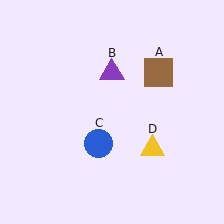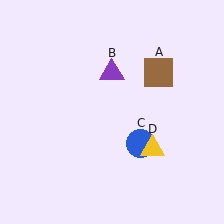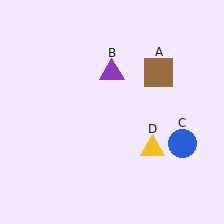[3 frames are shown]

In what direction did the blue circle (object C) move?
The blue circle (object C) moved right.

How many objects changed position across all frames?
1 object changed position: blue circle (object C).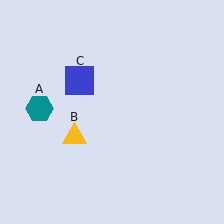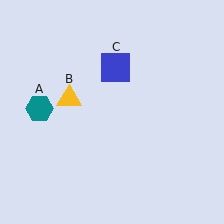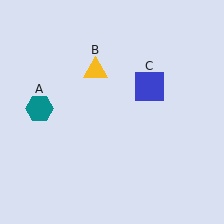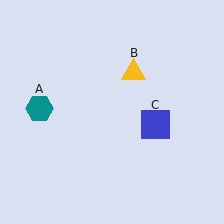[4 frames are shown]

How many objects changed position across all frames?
2 objects changed position: yellow triangle (object B), blue square (object C).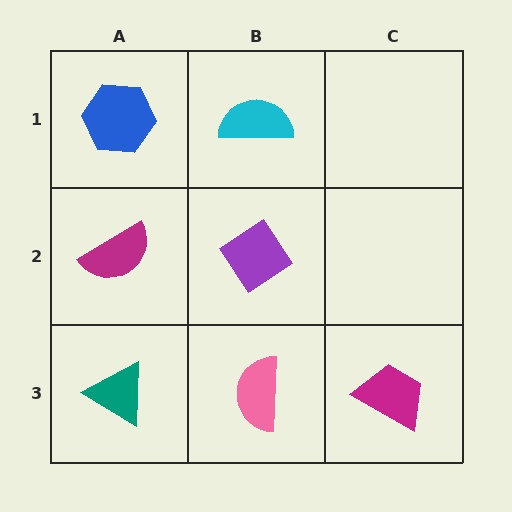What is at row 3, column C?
A magenta trapezoid.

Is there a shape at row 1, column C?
No, that cell is empty.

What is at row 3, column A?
A teal triangle.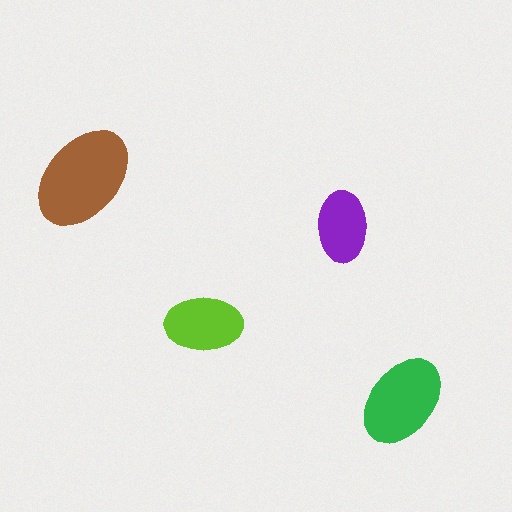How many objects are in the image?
There are 4 objects in the image.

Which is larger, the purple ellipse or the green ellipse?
The green one.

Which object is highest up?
The brown ellipse is topmost.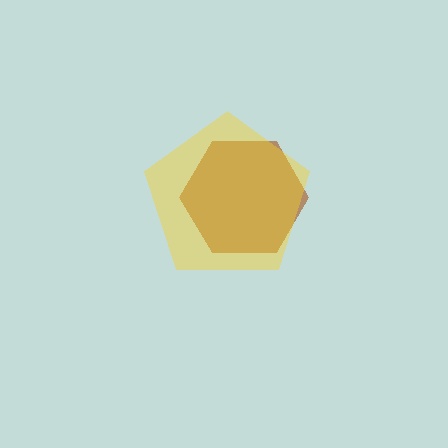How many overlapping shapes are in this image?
There are 2 overlapping shapes in the image.